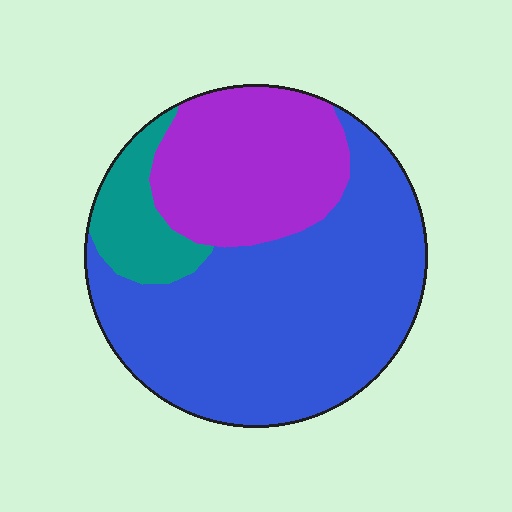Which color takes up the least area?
Teal, at roughly 10%.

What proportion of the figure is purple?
Purple covers roughly 30% of the figure.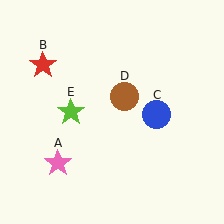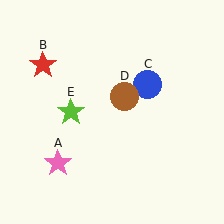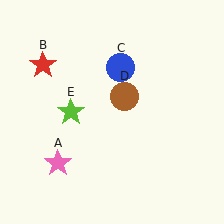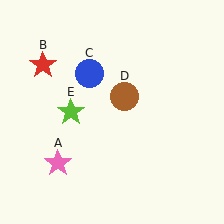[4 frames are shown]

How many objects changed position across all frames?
1 object changed position: blue circle (object C).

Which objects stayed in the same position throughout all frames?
Pink star (object A) and red star (object B) and brown circle (object D) and lime star (object E) remained stationary.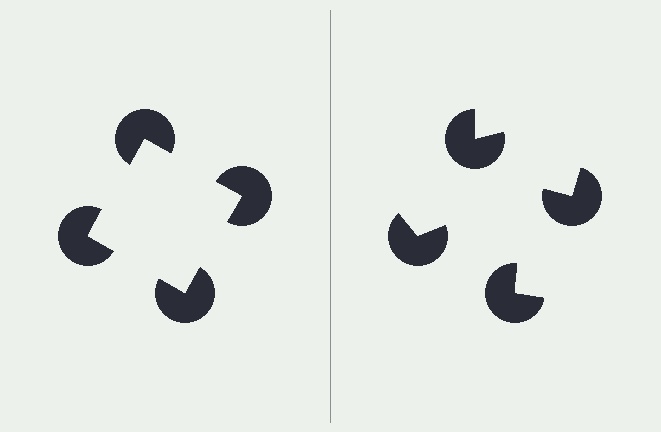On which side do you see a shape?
An illusory square appears on the left side. On the right side the wedge cuts are rotated, so no coherent shape forms.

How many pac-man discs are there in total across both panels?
8 — 4 on each side.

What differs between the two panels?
The pac-man discs are positioned identically on both sides; only the wedge orientations differ. On the left they align to a square; on the right they are misaligned.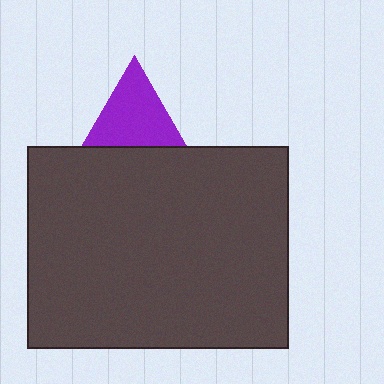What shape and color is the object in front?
The object in front is a dark gray rectangle.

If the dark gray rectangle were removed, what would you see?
You would see the complete purple triangle.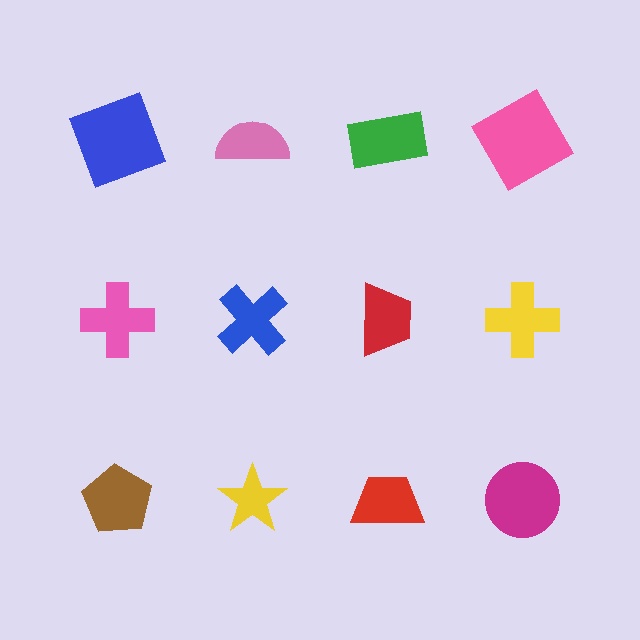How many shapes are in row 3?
4 shapes.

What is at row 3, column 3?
A red trapezoid.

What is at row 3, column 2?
A yellow star.